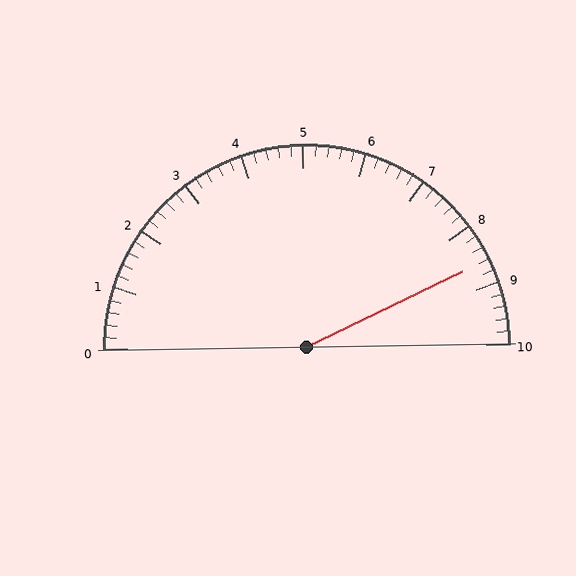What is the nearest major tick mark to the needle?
The nearest major tick mark is 9.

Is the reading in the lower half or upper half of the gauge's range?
The reading is in the upper half of the range (0 to 10).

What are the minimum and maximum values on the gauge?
The gauge ranges from 0 to 10.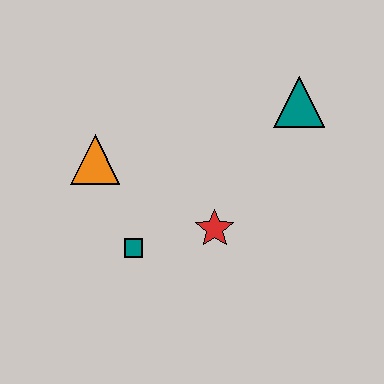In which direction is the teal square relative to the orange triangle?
The teal square is below the orange triangle.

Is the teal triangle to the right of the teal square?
Yes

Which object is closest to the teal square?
The red star is closest to the teal square.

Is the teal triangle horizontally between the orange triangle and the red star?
No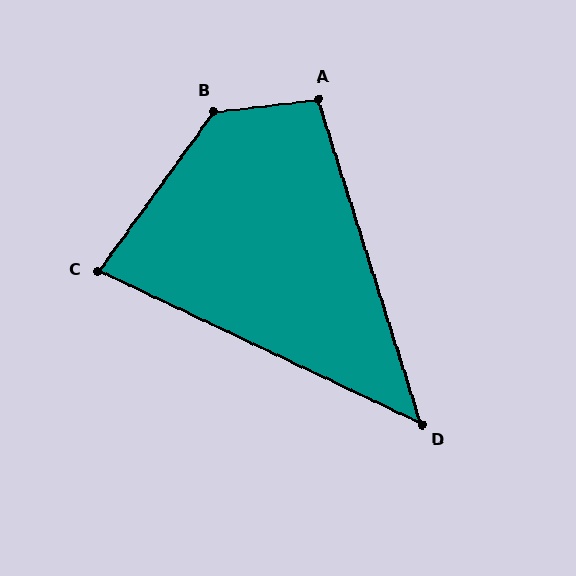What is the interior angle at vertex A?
Approximately 101 degrees (obtuse).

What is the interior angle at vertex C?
Approximately 79 degrees (acute).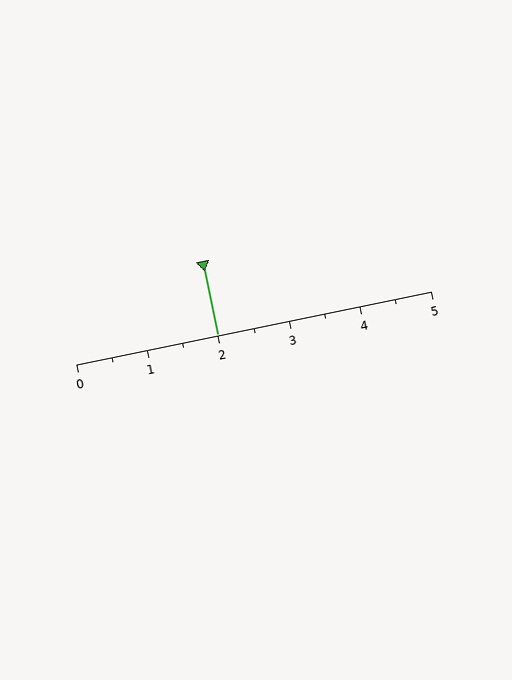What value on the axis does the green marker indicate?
The marker indicates approximately 2.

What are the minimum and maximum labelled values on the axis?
The axis runs from 0 to 5.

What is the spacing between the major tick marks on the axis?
The major ticks are spaced 1 apart.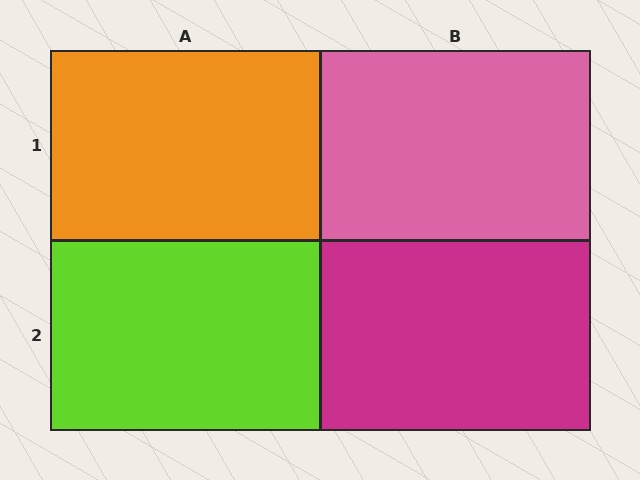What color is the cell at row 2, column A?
Lime.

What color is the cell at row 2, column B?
Magenta.